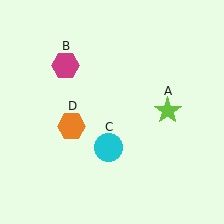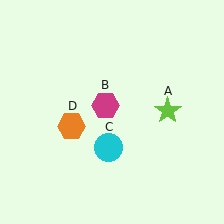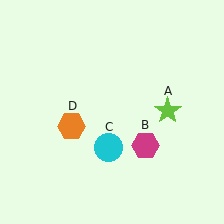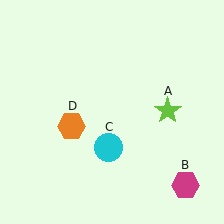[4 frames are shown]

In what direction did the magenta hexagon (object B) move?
The magenta hexagon (object B) moved down and to the right.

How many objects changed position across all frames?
1 object changed position: magenta hexagon (object B).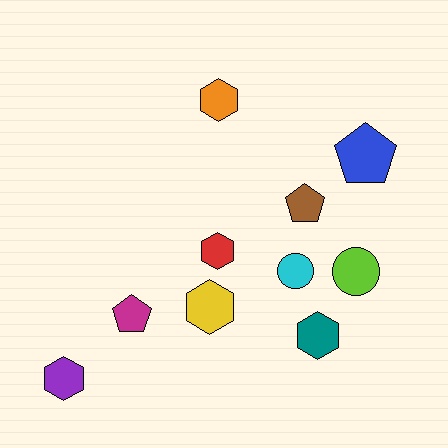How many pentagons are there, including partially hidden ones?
There are 3 pentagons.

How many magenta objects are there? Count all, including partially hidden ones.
There is 1 magenta object.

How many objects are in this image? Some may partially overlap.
There are 10 objects.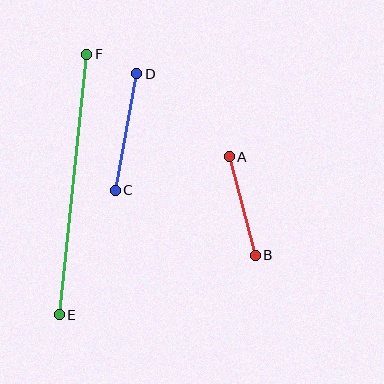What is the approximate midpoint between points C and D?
The midpoint is at approximately (126, 132) pixels.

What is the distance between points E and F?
The distance is approximately 262 pixels.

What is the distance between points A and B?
The distance is approximately 102 pixels.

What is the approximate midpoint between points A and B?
The midpoint is at approximately (242, 206) pixels.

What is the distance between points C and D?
The distance is approximately 119 pixels.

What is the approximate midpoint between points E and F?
The midpoint is at approximately (73, 185) pixels.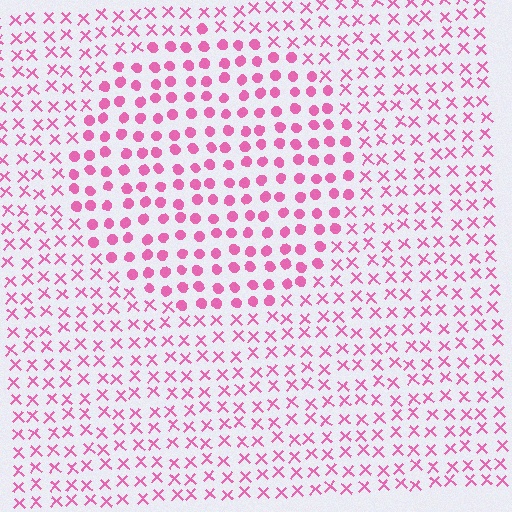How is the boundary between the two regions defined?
The boundary is defined by a change in element shape: circles inside vs. X marks outside. All elements share the same color and spacing.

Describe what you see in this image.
The image is filled with small pink elements arranged in a uniform grid. A circle-shaped region contains circles, while the surrounding area contains X marks. The boundary is defined purely by the change in element shape.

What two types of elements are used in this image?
The image uses circles inside the circle region and X marks outside it.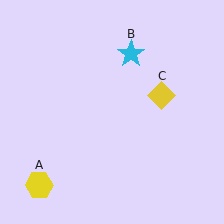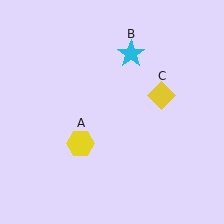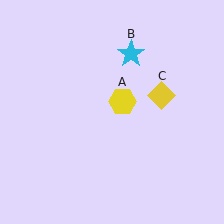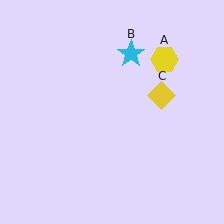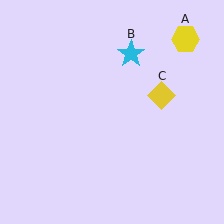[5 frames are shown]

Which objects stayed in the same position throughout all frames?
Cyan star (object B) and yellow diamond (object C) remained stationary.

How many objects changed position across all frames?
1 object changed position: yellow hexagon (object A).